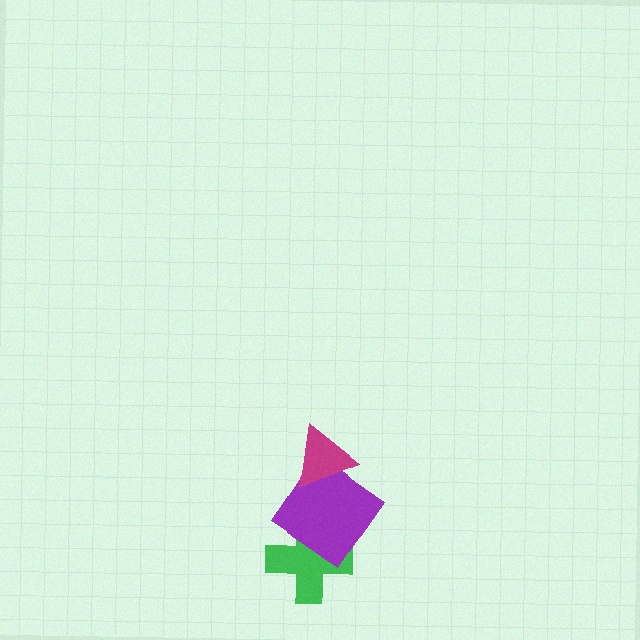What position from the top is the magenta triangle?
The magenta triangle is 1st from the top.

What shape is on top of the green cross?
The purple diamond is on top of the green cross.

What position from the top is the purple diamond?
The purple diamond is 2nd from the top.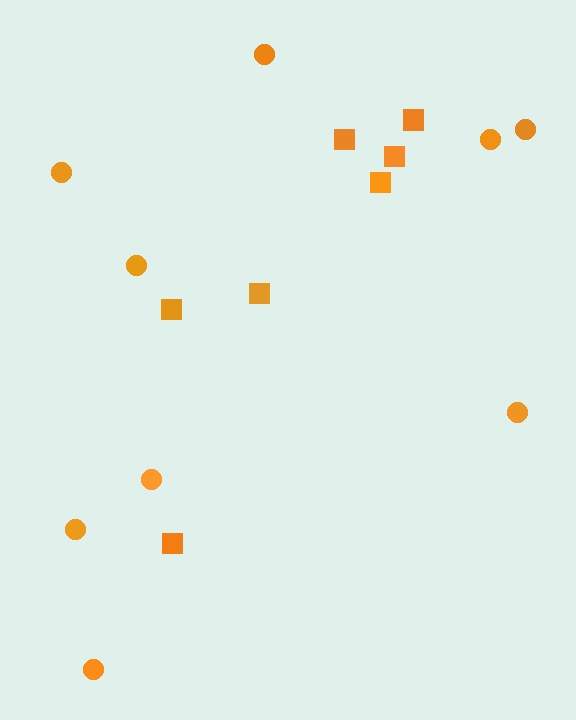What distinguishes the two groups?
There are 2 groups: one group of squares (7) and one group of circles (9).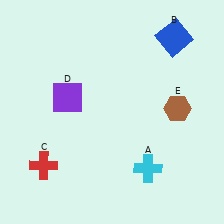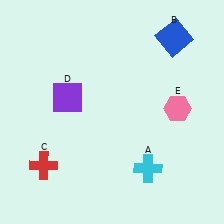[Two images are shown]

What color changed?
The hexagon (E) changed from brown in Image 1 to pink in Image 2.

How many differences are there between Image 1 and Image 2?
There is 1 difference between the two images.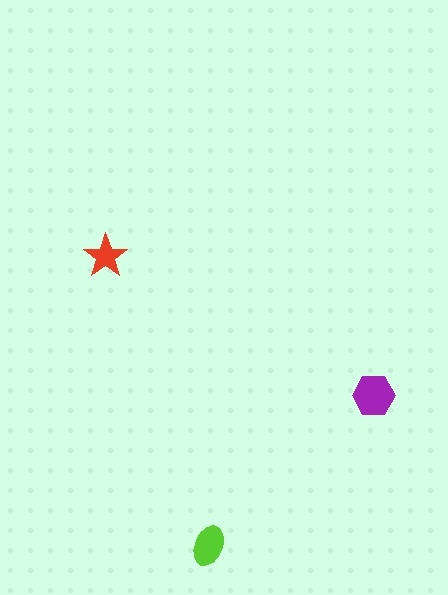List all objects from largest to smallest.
The purple hexagon, the lime ellipse, the red star.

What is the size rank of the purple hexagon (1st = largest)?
1st.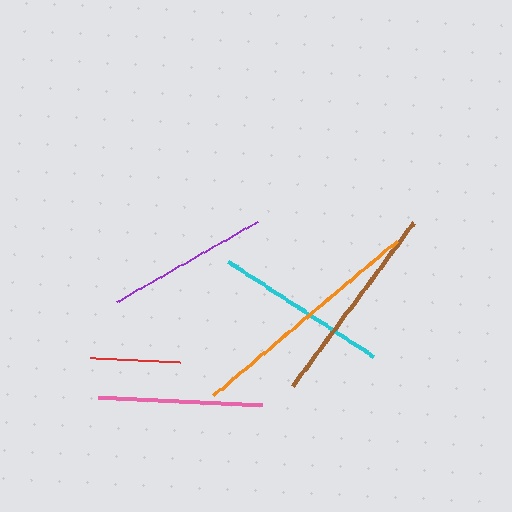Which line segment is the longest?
The orange line is the longest at approximately 240 pixels.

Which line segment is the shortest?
The red line is the shortest at approximately 90 pixels.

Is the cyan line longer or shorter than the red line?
The cyan line is longer than the red line.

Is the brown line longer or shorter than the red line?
The brown line is longer than the red line.